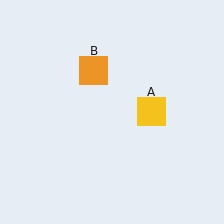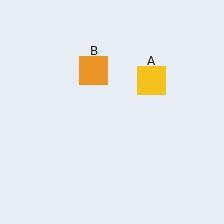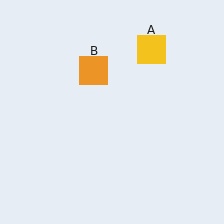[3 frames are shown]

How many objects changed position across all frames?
1 object changed position: yellow square (object A).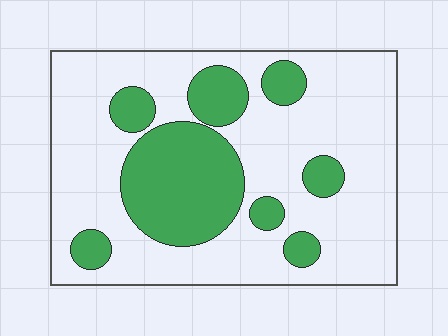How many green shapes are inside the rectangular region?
8.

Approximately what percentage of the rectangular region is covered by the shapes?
Approximately 30%.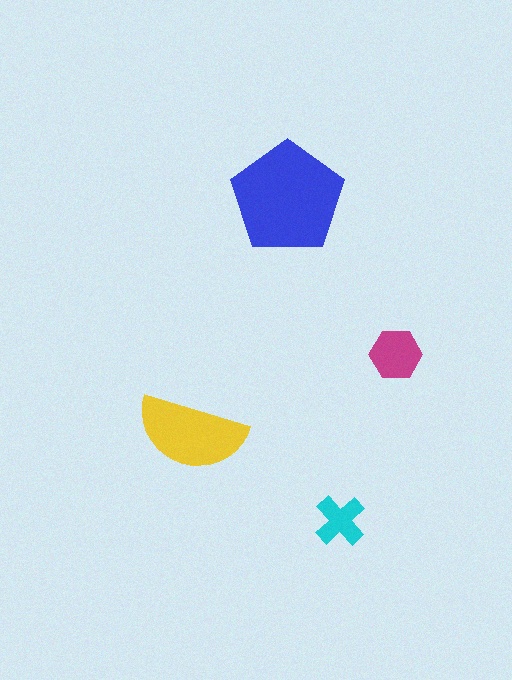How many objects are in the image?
There are 4 objects in the image.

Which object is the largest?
The blue pentagon.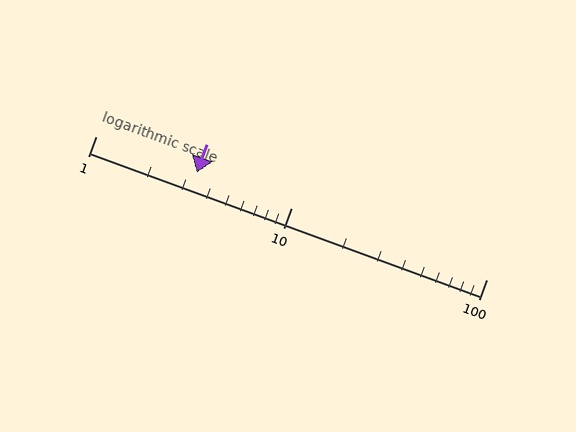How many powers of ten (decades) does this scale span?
The scale spans 2 decades, from 1 to 100.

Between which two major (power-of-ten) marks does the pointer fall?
The pointer is between 1 and 10.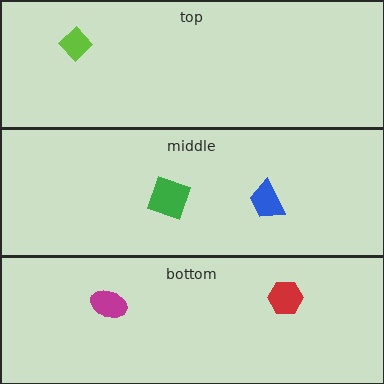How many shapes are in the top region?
1.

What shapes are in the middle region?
The blue trapezoid, the green square.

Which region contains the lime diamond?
The top region.